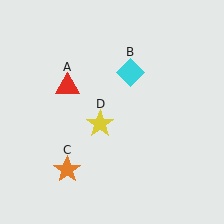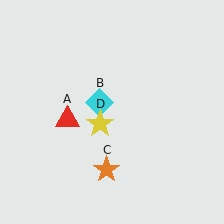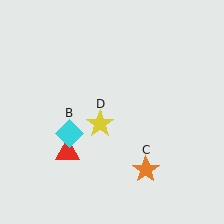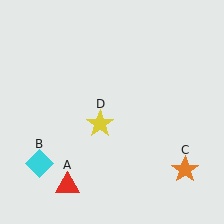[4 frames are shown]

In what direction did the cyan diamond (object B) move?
The cyan diamond (object B) moved down and to the left.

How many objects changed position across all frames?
3 objects changed position: red triangle (object A), cyan diamond (object B), orange star (object C).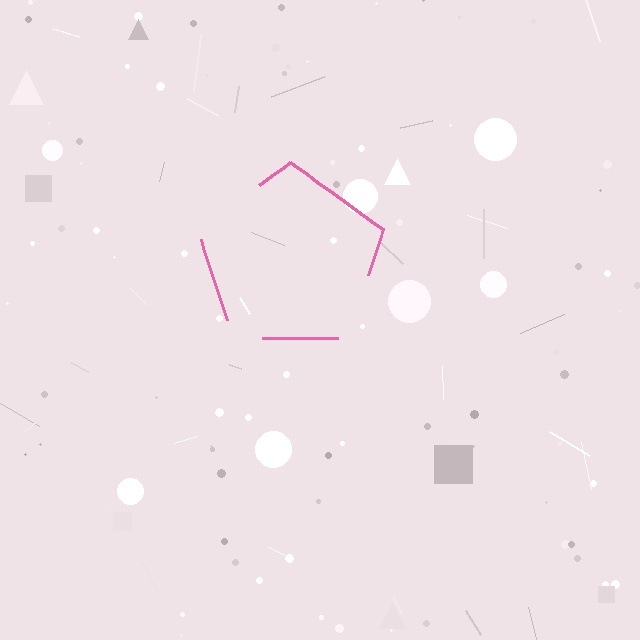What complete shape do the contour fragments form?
The contour fragments form a pentagon.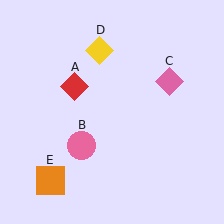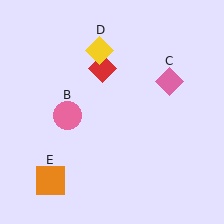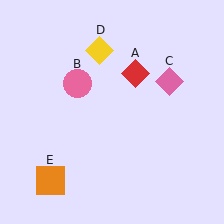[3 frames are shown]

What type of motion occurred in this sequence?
The red diamond (object A), pink circle (object B) rotated clockwise around the center of the scene.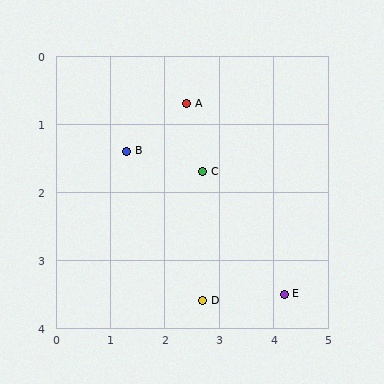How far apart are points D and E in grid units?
Points D and E are about 1.5 grid units apart.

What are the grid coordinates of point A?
Point A is at approximately (2.4, 0.7).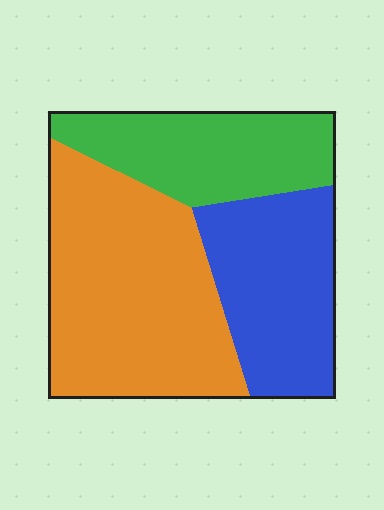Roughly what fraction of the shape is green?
Green takes up between a quarter and a half of the shape.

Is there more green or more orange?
Orange.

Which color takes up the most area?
Orange, at roughly 45%.